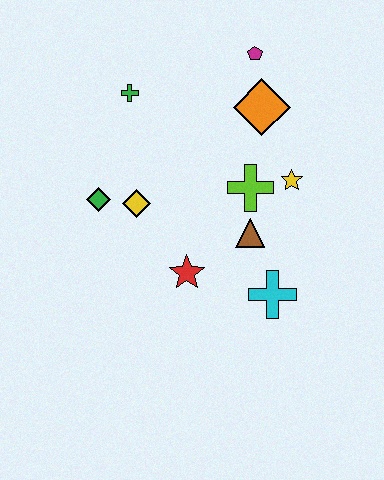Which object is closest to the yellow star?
The lime cross is closest to the yellow star.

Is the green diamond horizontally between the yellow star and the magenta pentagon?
No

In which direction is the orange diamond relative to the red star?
The orange diamond is above the red star.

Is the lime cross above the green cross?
No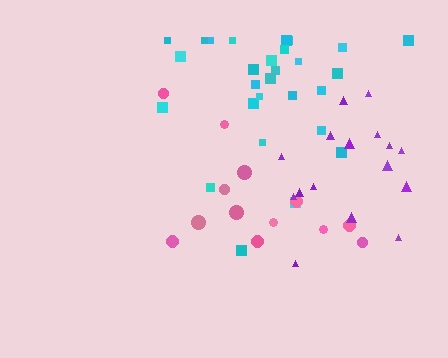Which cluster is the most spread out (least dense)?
Pink.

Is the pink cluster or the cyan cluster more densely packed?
Cyan.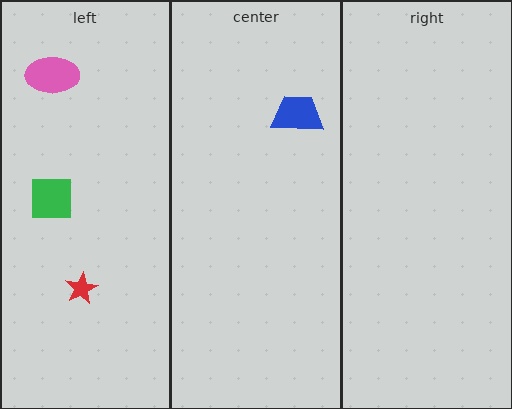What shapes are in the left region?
The red star, the pink ellipse, the green square.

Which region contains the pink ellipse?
The left region.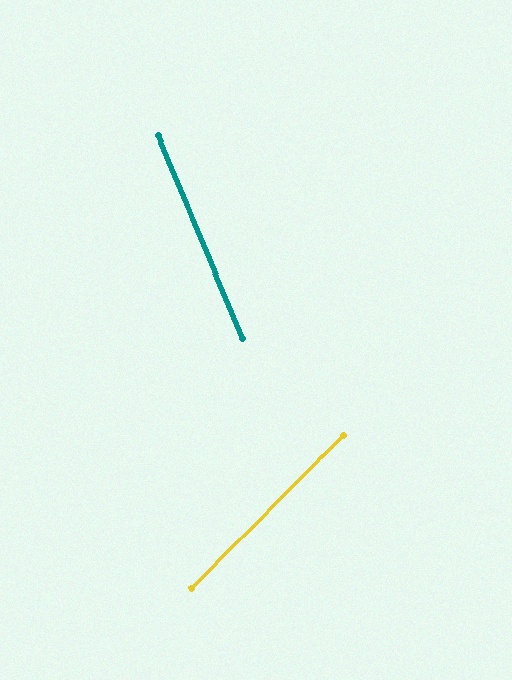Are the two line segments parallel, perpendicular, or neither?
Neither parallel nor perpendicular — they differ by about 68°.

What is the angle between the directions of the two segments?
Approximately 68 degrees.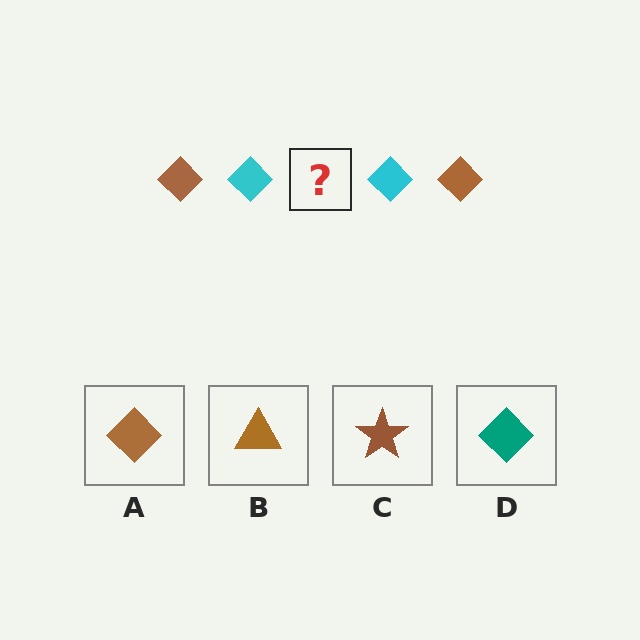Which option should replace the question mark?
Option A.